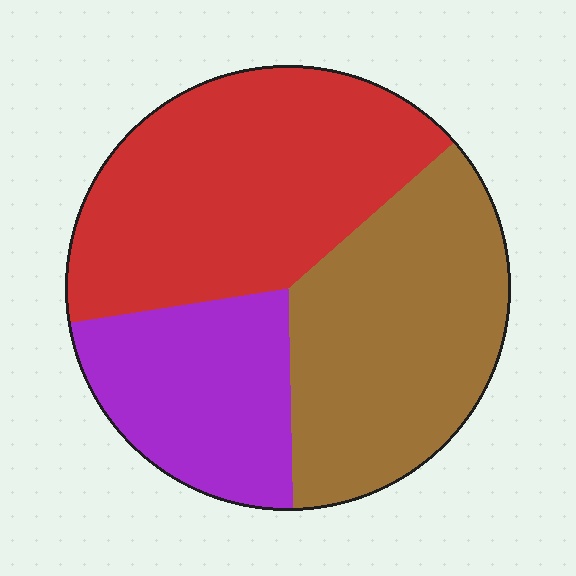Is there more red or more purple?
Red.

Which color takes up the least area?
Purple, at roughly 25%.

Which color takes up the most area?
Red, at roughly 40%.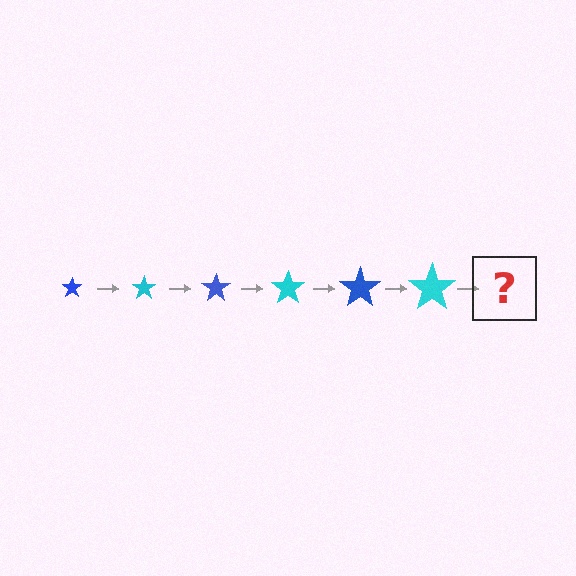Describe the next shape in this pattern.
It should be a blue star, larger than the previous one.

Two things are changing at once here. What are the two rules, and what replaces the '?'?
The two rules are that the star grows larger each step and the color cycles through blue and cyan. The '?' should be a blue star, larger than the previous one.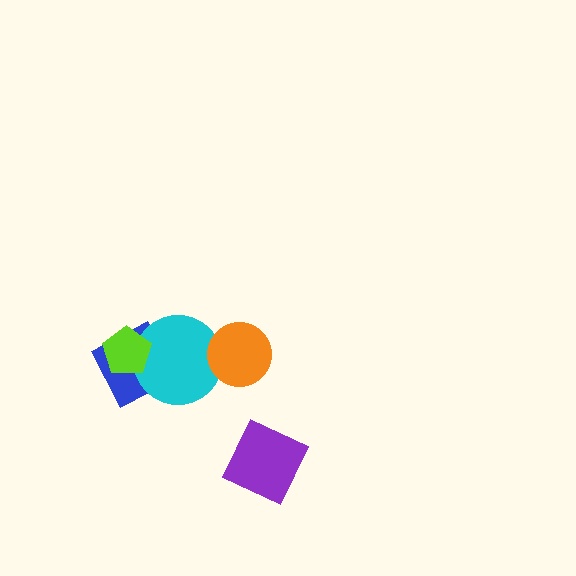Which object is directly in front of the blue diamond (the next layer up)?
The cyan circle is directly in front of the blue diamond.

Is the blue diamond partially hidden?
Yes, it is partially covered by another shape.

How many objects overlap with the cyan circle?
3 objects overlap with the cyan circle.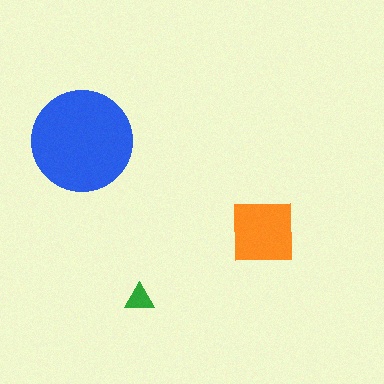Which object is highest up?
The blue circle is topmost.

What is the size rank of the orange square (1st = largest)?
2nd.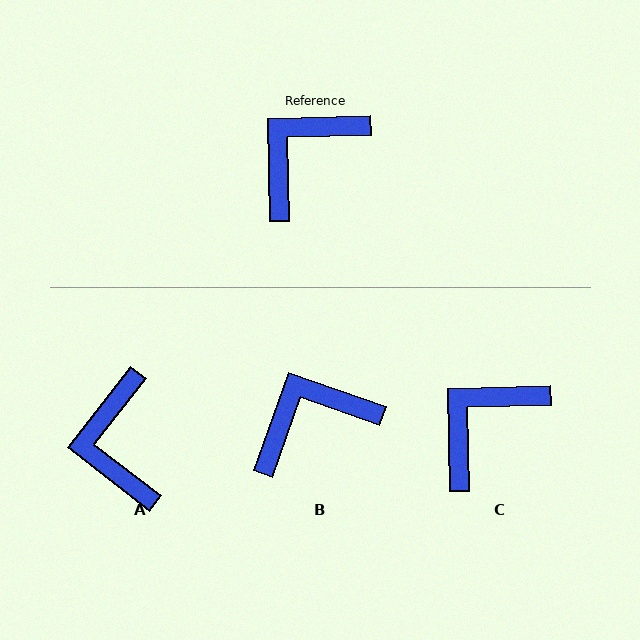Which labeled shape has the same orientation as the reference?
C.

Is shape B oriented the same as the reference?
No, it is off by about 21 degrees.